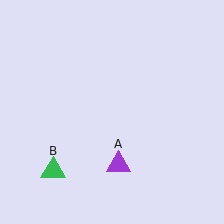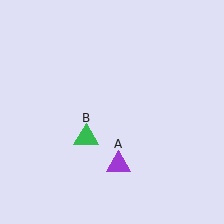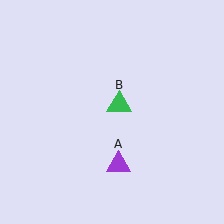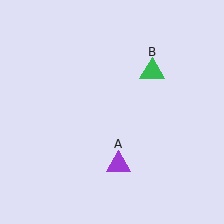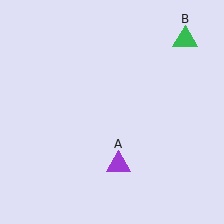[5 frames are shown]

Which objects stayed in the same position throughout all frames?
Purple triangle (object A) remained stationary.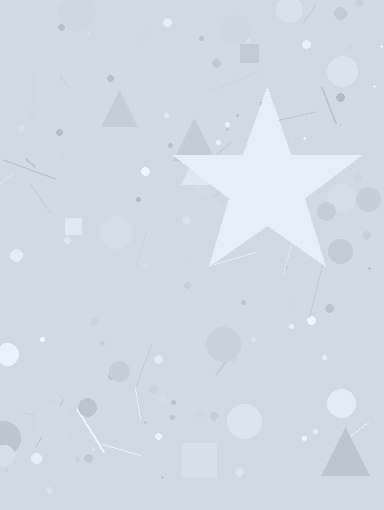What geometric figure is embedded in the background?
A star is embedded in the background.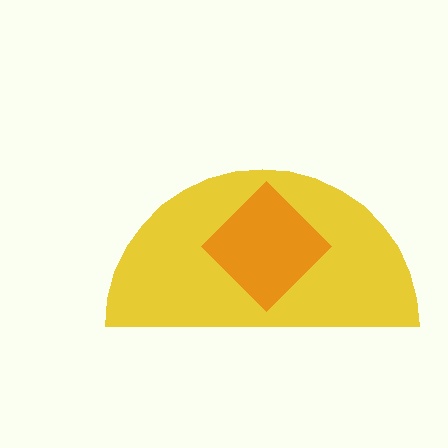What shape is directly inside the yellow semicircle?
The orange diamond.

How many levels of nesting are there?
2.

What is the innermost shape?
The orange diamond.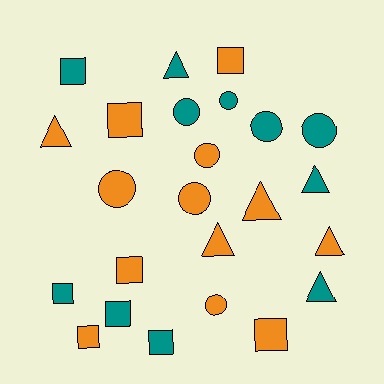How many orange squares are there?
There are 5 orange squares.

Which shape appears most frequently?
Square, with 9 objects.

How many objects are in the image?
There are 24 objects.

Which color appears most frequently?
Orange, with 13 objects.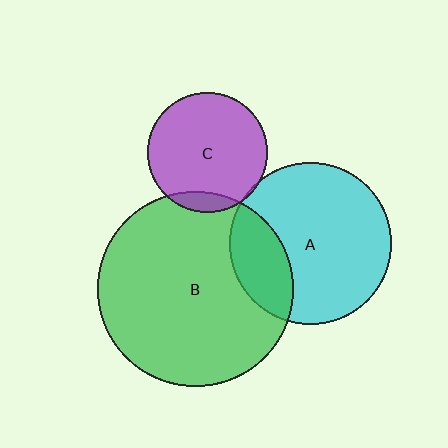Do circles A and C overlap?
Yes.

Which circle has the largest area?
Circle B (green).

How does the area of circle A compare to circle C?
Approximately 1.8 times.